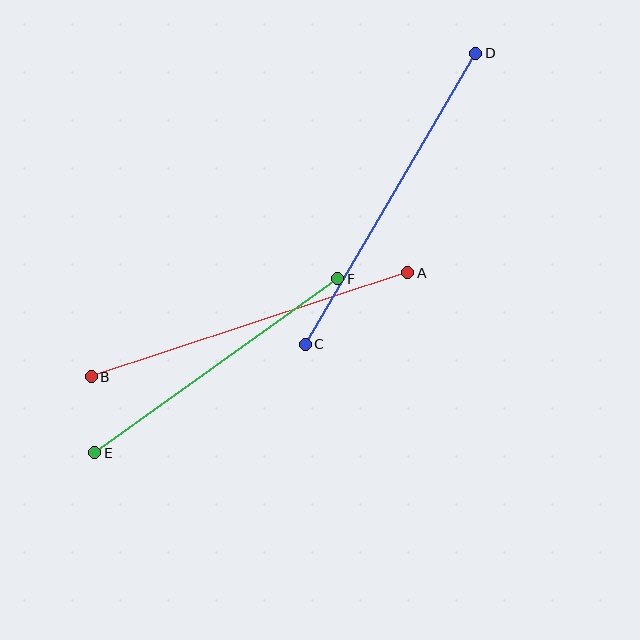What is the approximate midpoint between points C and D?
The midpoint is at approximately (390, 199) pixels.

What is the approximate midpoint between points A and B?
The midpoint is at approximately (250, 325) pixels.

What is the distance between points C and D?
The distance is approximately 337 pixels.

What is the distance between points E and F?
The distance is approximately 299 pixels.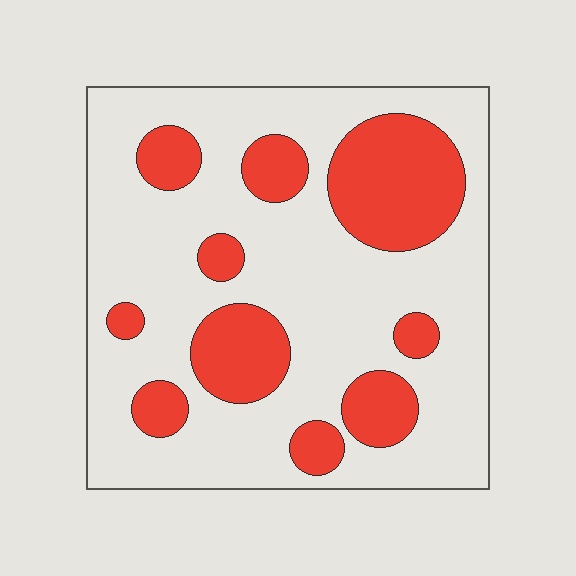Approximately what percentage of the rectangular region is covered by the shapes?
Approximately 25%.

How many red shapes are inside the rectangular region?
10.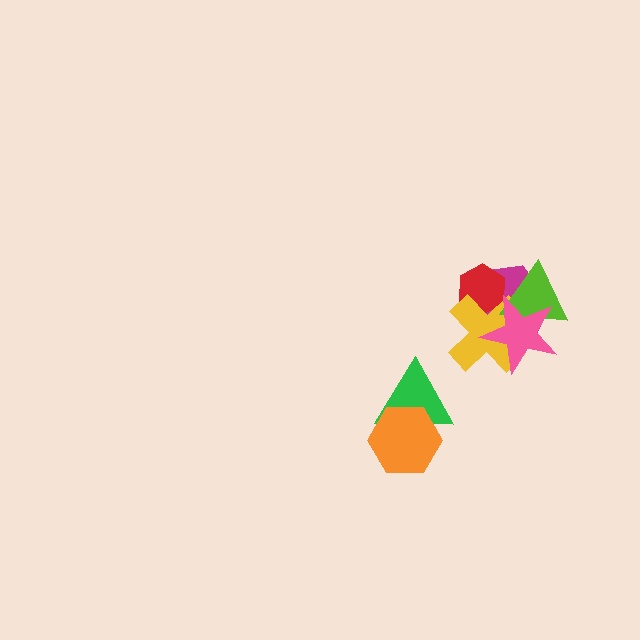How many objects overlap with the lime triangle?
4 objects overlap with the lime triangle.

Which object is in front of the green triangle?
The orange hexagon is in front of the green triangle.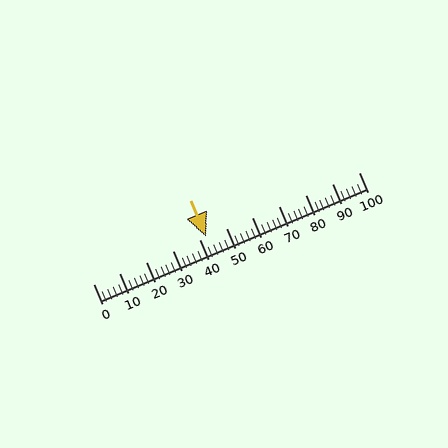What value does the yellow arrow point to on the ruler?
The yellow arrow points to approximately 43.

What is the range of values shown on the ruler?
The ruler shows values from 0 to 100.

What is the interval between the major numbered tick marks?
The major tick marks are spaced 10 units apart.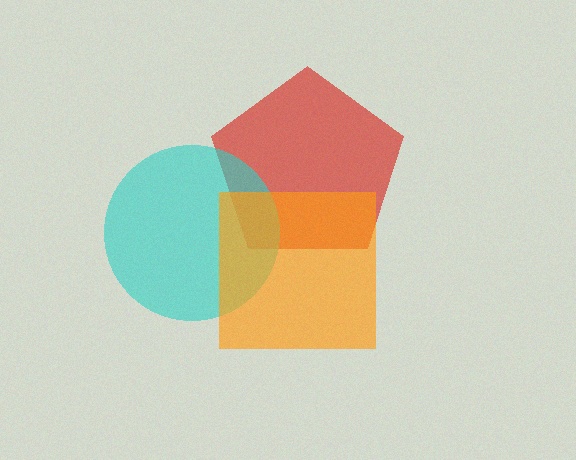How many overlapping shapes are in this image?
There are 3 overlapping shapes in the image.